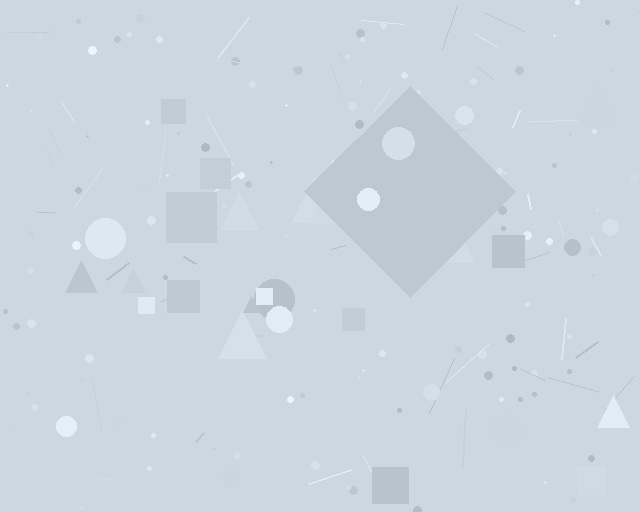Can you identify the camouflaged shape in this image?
The camouflaged shape is a diamond.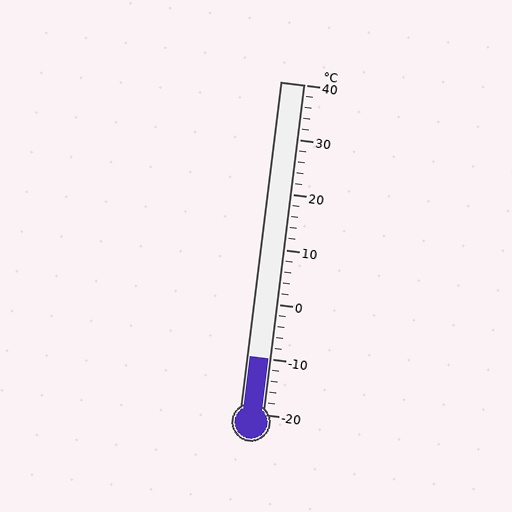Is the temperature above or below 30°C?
The temperature is below 30°C.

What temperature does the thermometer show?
The thermometer shows approximately -10°C.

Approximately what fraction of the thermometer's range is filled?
The thermometer is filled to approximately 15% of its range.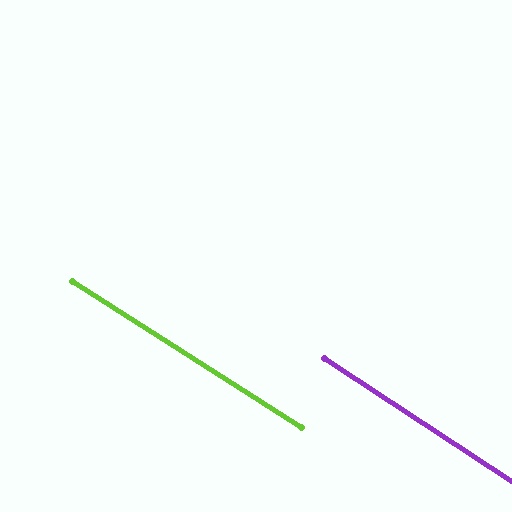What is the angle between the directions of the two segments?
Approximately 1 degree.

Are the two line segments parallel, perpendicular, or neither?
Parallel — their directions differ by only 0.8°.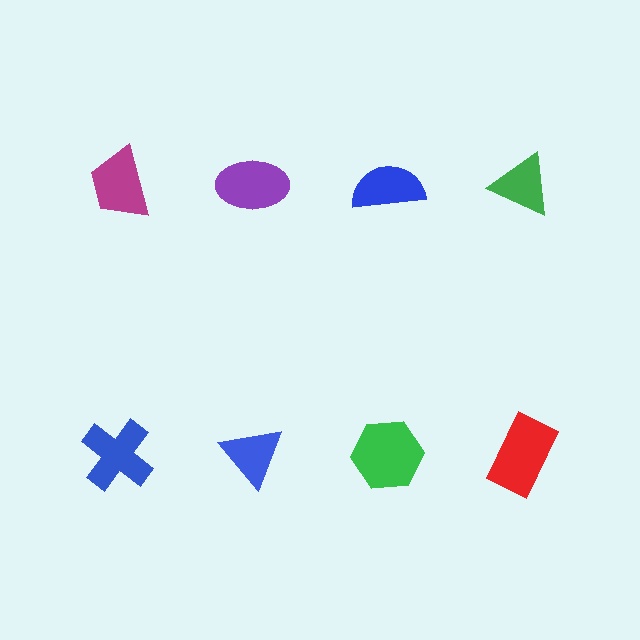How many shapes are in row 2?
4 shapes.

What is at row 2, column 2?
A blue triangle.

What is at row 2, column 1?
A blue cross.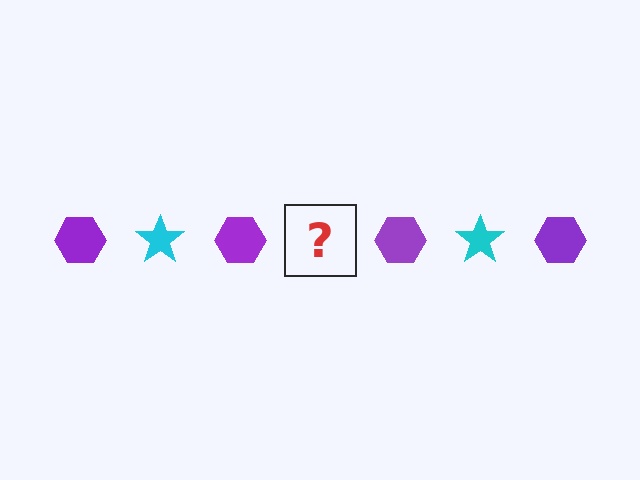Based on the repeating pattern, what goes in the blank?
The blank should be a cyan star.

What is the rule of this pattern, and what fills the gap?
The rule is that the pattern alternates between purple hexagon and cyan star. The gap should be filled with a cyan star.